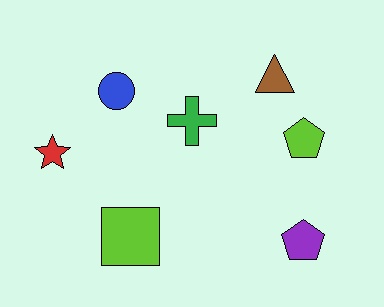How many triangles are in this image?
There is 1 triangle.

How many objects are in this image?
There are 7 objects.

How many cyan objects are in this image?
There are no cyan objects.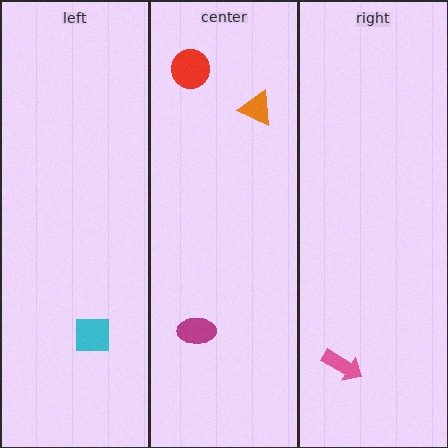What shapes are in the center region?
The red circle, the magenta ellipse, the orange triangle.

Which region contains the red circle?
The center region.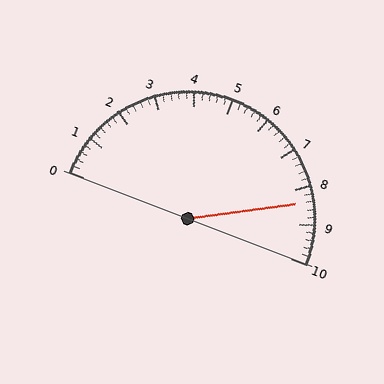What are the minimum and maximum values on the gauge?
The gauge ranges from 0 to 10.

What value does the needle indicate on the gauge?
The needle indicates approximately 8.4.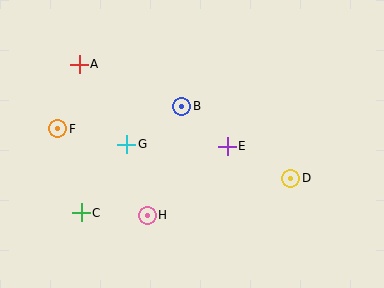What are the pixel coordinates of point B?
Point B is at (182, 106).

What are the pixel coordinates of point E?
Point E is at (227, 146).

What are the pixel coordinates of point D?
Point D is at (291, 178).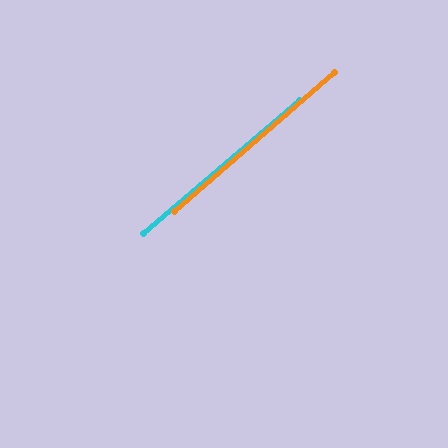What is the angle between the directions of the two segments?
Approximately 0 degrees.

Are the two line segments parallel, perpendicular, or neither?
Parallel — their directions differ by only 0.5°.